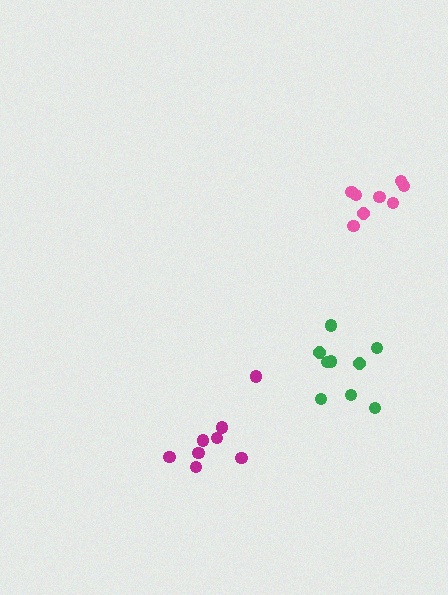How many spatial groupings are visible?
There are 3 spatial groupings.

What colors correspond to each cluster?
The clusters are colored: pink, magenta, green.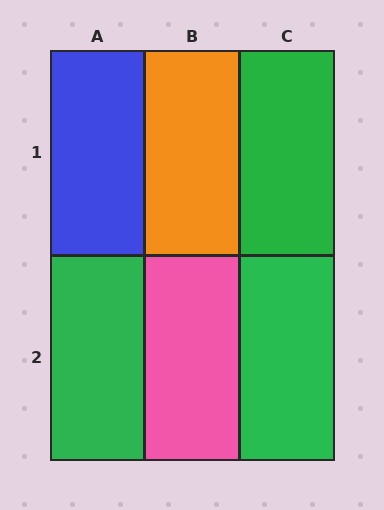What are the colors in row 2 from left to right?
Green, pink, green.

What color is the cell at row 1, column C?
Green.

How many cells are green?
3 cells are green.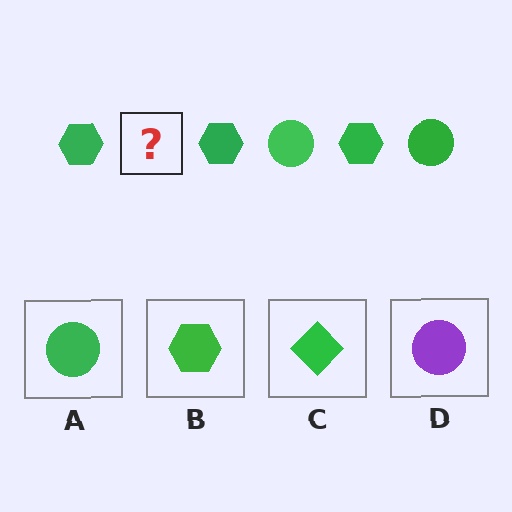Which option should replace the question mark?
Option A.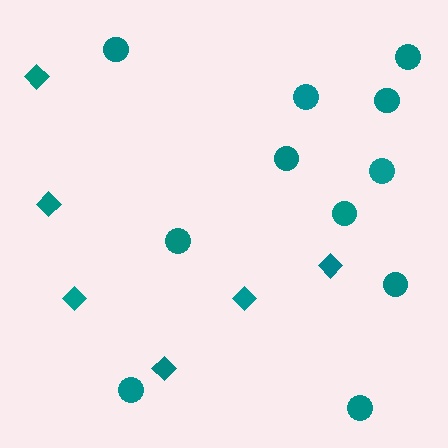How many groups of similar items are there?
There are 2 groups: one group of circles (11) and one group of diamonds (6).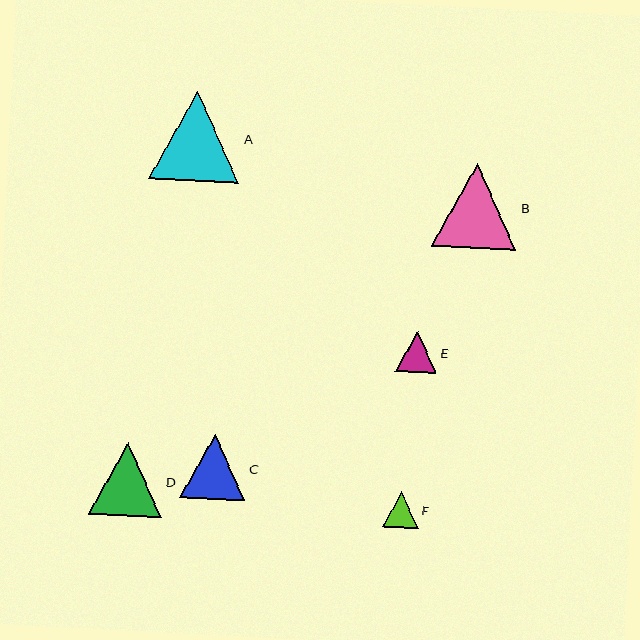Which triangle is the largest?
Triangle A is the largest with a size of approximately 90 pixels.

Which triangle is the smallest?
Triangle F is the smallest with a size of approximately 36 pixels.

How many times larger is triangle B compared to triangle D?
Triangle B is approximately 1.2 times the size of triangle D.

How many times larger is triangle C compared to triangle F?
Triangle C is approximately 1.8 times the size of triangle F.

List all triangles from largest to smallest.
From largest to smallest: A, B, D, C, E, F.